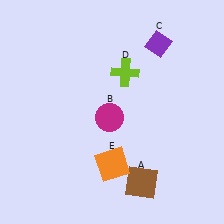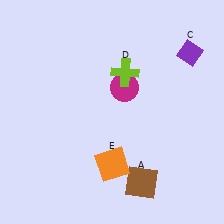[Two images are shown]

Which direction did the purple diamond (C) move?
The purple diamond (C) moved right.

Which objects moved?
The objects that moved are: the magenta circle (B), the purple diamond (C).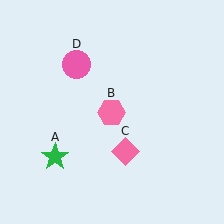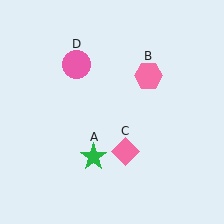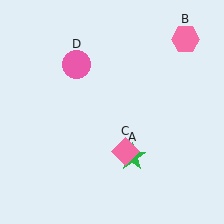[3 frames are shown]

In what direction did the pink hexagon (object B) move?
The pink hexagon (object B) moved up and to the right.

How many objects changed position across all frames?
2 objects changed position: green star (object A), pink hexagon (object B).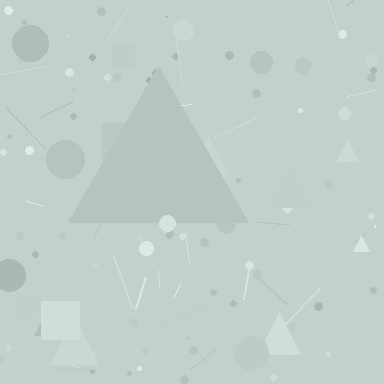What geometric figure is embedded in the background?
A triangle is embedded in the background.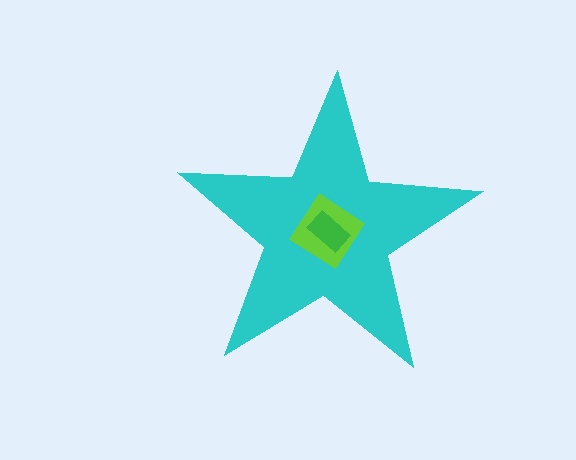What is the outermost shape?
The cyan star.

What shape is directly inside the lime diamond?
The green rectangle.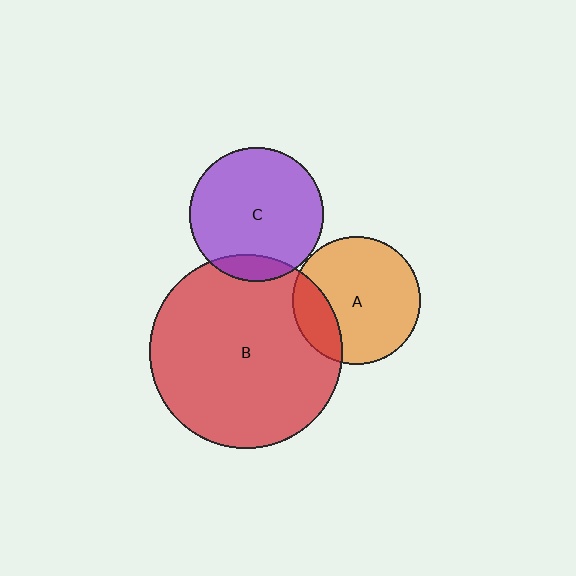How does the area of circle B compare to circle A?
Approximately 2.3 times.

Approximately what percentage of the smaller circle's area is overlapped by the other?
Approximately 10%.